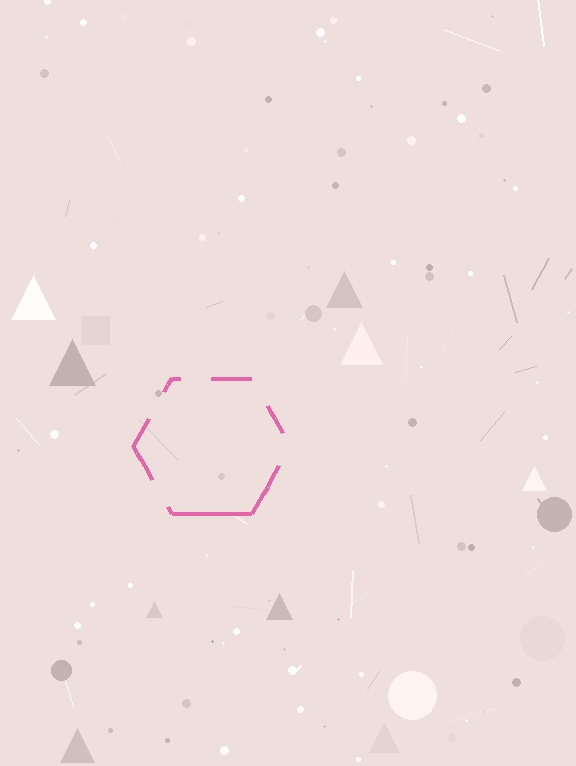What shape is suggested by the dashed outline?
The dashed outline suggests a hexagon.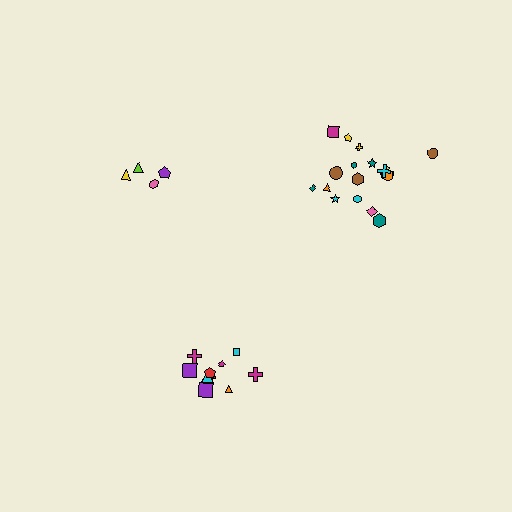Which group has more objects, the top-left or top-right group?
The top-right group.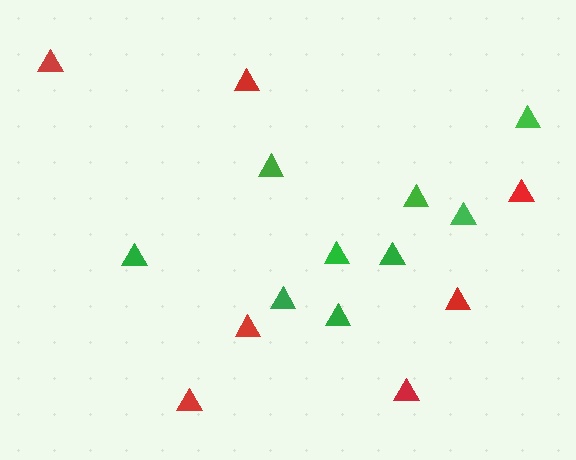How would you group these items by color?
There are 2 groups: one group of green triangles (9) and one group of red triangles (7).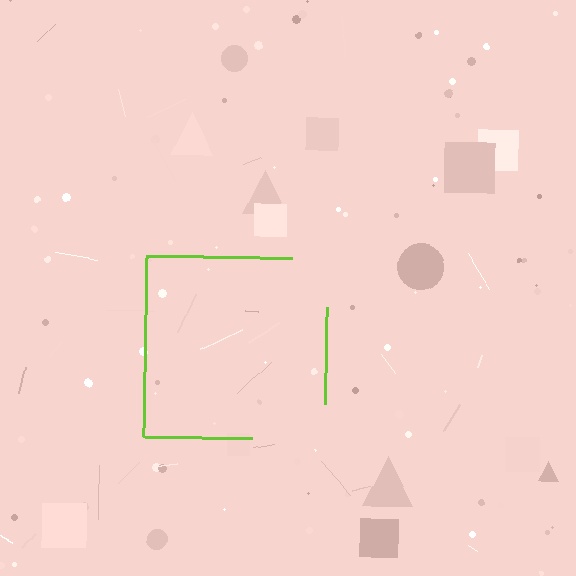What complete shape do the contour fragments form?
The contour fragments form a square.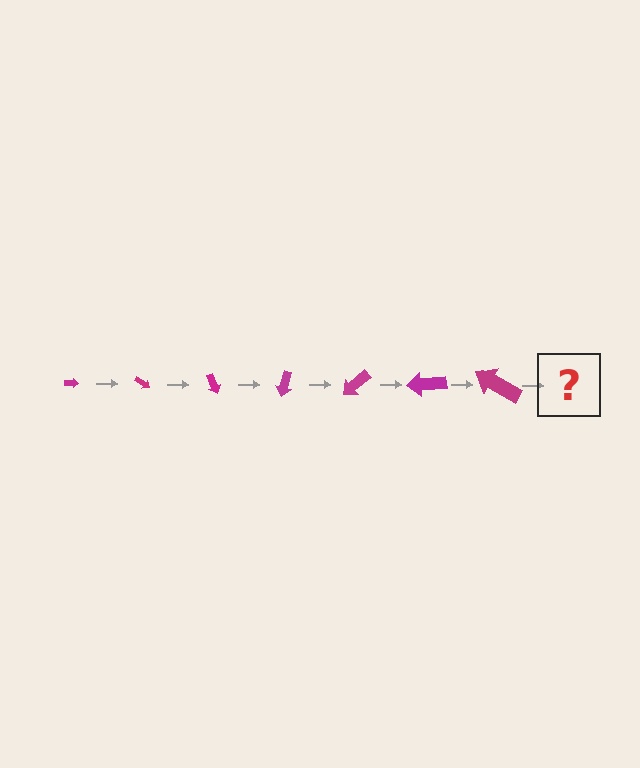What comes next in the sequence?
The next element should be an arrow, larger than the previous one and rotated 245 degrees from the start.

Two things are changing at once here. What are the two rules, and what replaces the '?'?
The two rules are that the arrow grows larger each step and it rotates 35 degrees each step. The '?' should be an arrow, larger than the previous one and rotated 245 degrees from the start.